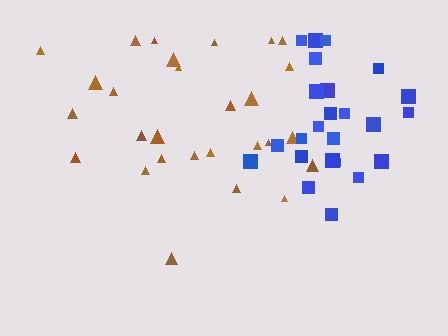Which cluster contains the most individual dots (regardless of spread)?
Brown (28).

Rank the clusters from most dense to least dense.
blue, brown.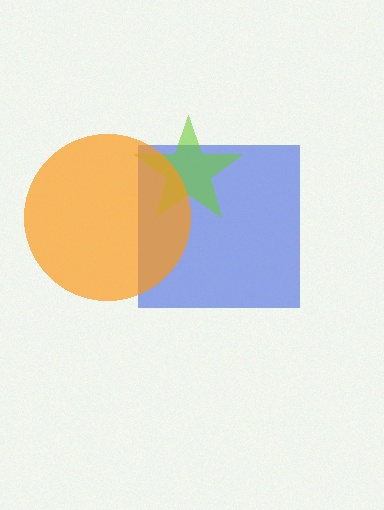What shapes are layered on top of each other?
The layered shapes are: a blue square, a lime star, an orange circle.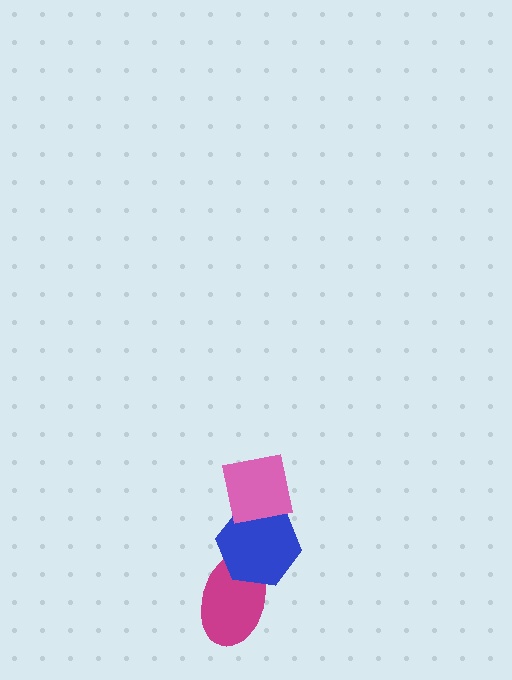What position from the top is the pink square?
The pink square is 1st from the top.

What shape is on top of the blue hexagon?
The pink square is on top of the blue hexagon.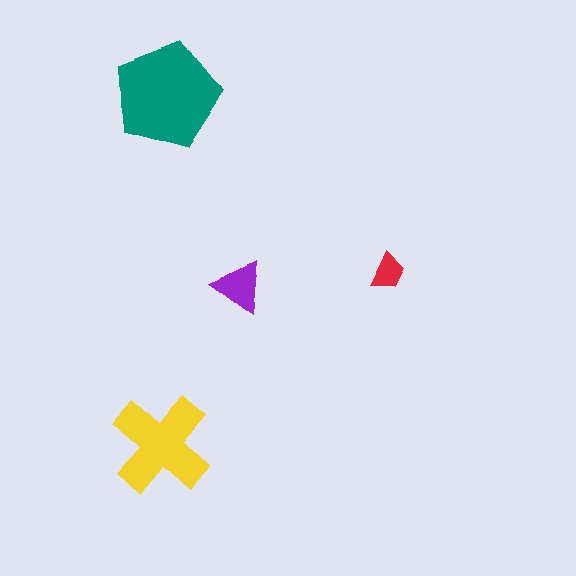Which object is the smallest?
The red trapezoid.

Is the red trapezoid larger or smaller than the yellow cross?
Smaller.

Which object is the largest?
The teal pentagon.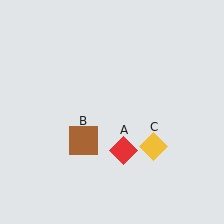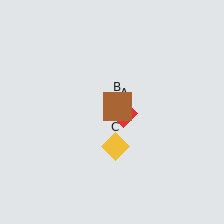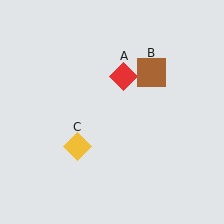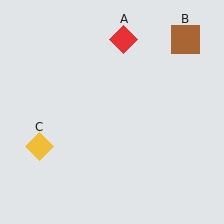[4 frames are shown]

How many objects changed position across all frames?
3 objects changed position: red diamond (object A), brown square (object B), yellow diamond (object C).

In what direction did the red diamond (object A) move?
The red diamond (object A) moved up.